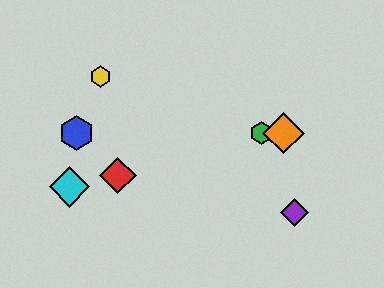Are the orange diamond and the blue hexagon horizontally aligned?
Yes, both are at y≈133.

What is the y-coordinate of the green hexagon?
The green hexagon is at y≈133.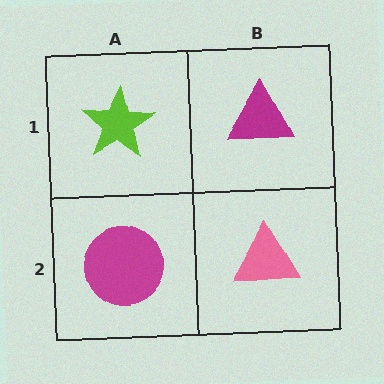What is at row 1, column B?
A magenta triangle.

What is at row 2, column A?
A magenta circle.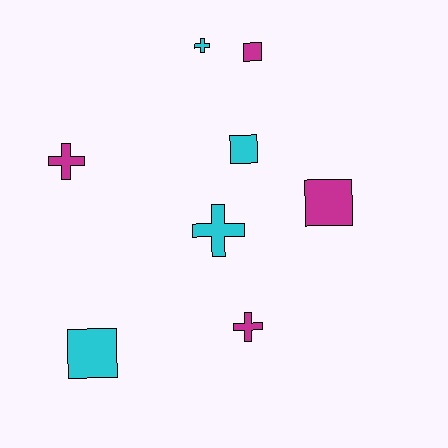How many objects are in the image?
There are 8 objects.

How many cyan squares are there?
There are 2 cyan squares.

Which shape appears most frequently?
Cross, with 4 objects.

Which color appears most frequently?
Magenta, with 4 objects.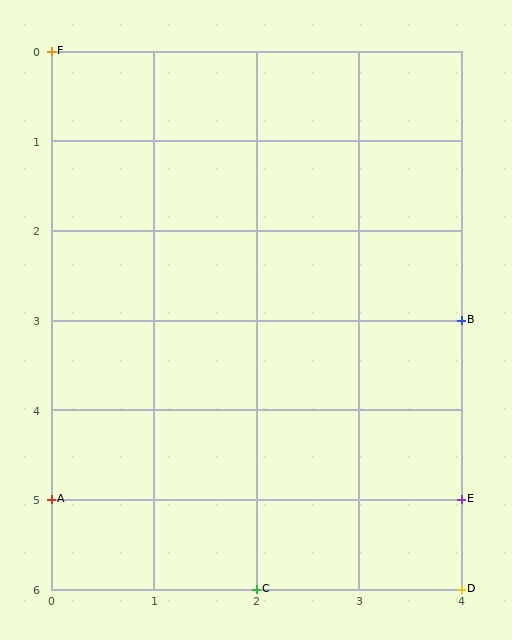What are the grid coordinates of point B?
Point B is at grid coordinates (4, 3).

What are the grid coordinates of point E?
Point E is at grid coordinates (4, 5).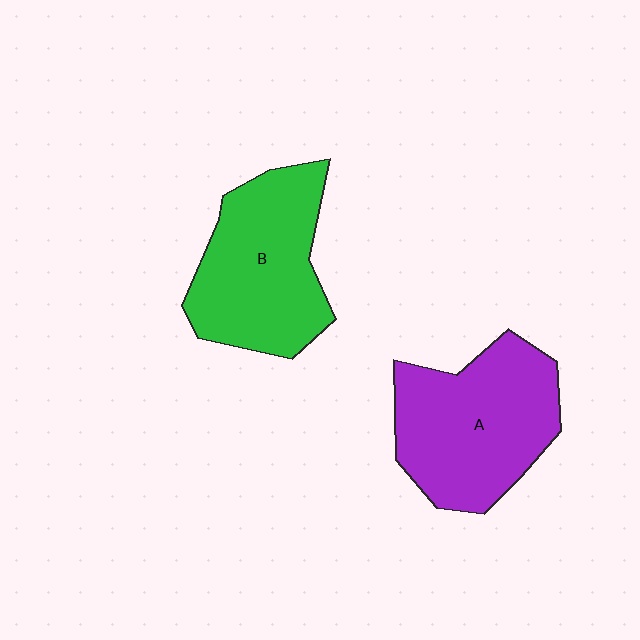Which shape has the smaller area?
Shape B (green).